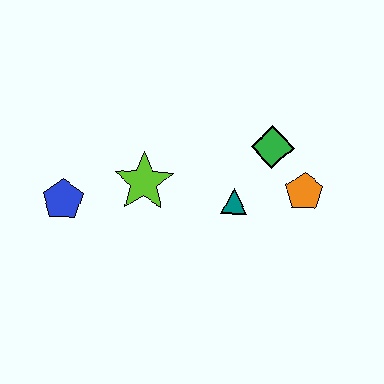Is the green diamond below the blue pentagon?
No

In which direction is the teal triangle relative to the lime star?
The teal triangle is to the right of the lime star.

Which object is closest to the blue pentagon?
The lime star is closest to the blue pentagon.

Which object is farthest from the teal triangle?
The blue pentagon is farthest from the teal triangle.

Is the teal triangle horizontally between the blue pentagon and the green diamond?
Yes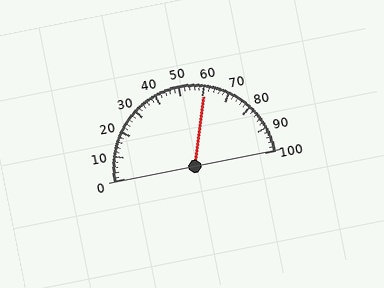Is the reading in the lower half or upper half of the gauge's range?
The reading is in the upper half of the range (0 to 100).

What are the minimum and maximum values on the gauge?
The gauge ranges from 0 to 100.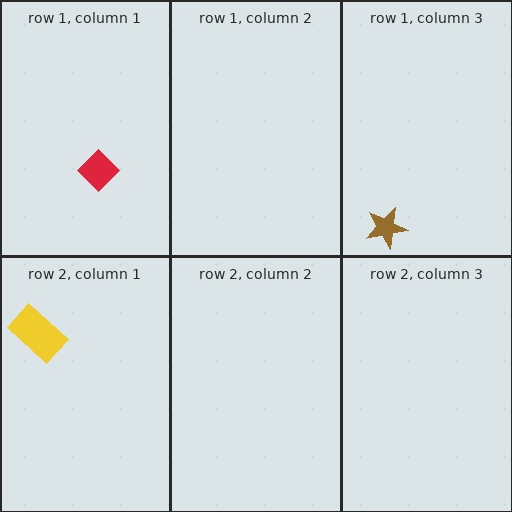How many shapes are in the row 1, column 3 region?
1.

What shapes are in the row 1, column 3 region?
The brown star.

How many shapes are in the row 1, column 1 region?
1.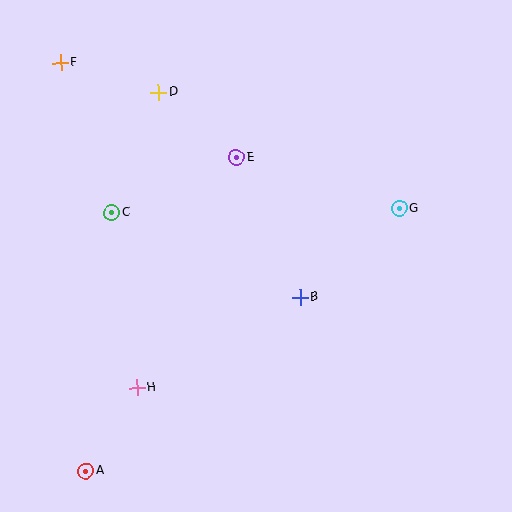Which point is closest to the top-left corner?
Point F is closest to the top-left corner.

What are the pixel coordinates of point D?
Point D is at (159, 92).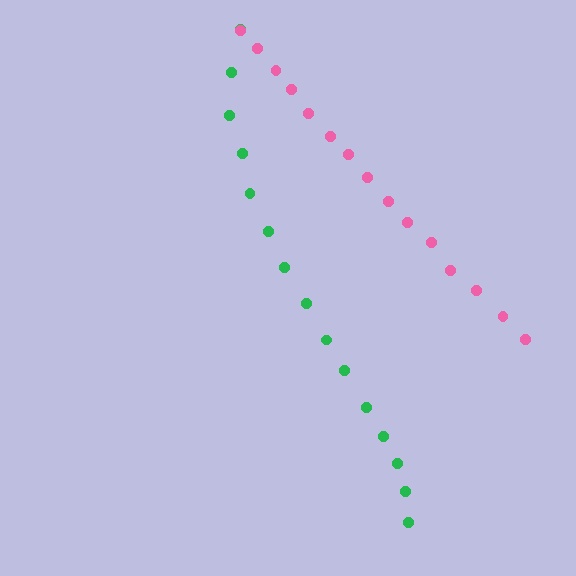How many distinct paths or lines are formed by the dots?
There are 2 distinct paths.